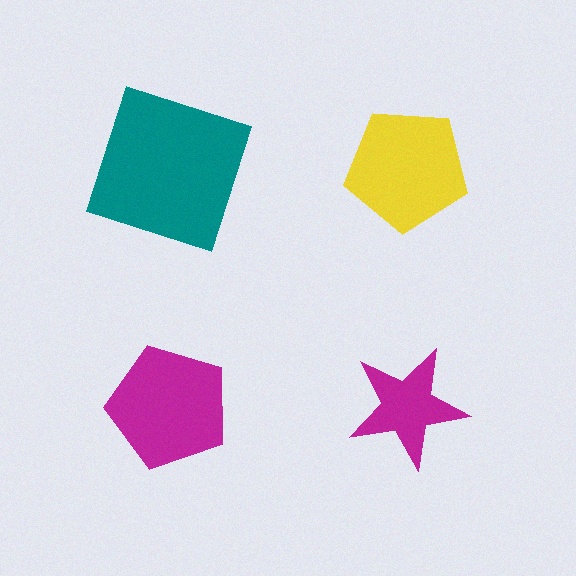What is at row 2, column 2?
A magenta star.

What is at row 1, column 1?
A teal square.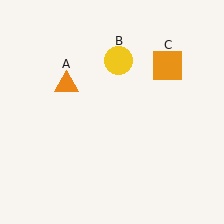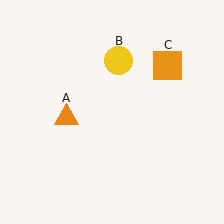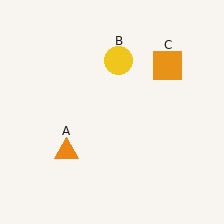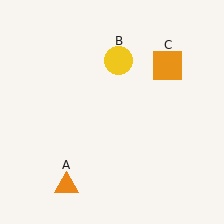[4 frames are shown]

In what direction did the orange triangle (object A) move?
The orange triangle (object A) moved down.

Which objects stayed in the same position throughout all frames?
Yellow circle (object B) and orange square (object C) remained stationary.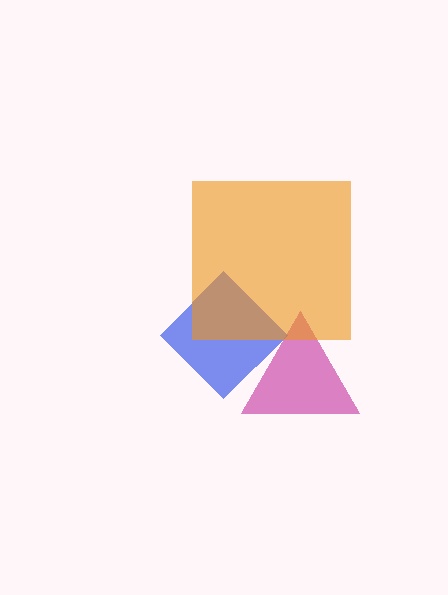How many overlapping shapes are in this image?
There are 3 overlapping shapes in the image.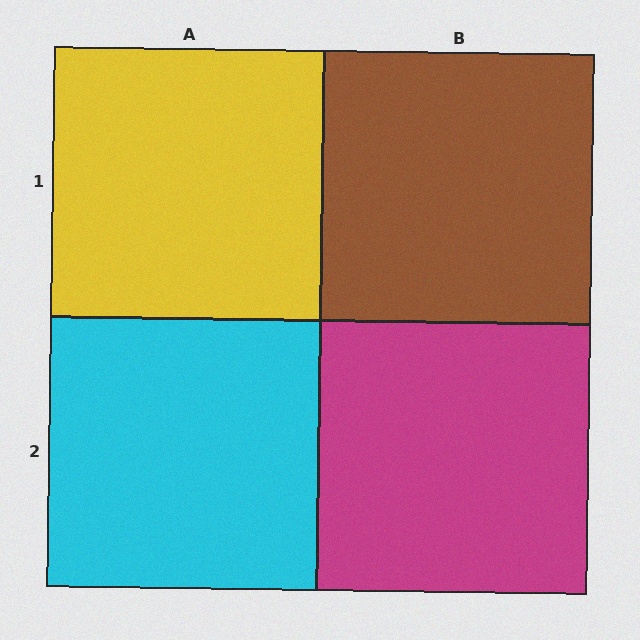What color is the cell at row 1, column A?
Yellow.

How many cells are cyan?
1 cell is cyan.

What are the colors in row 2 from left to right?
Cyan, magenta.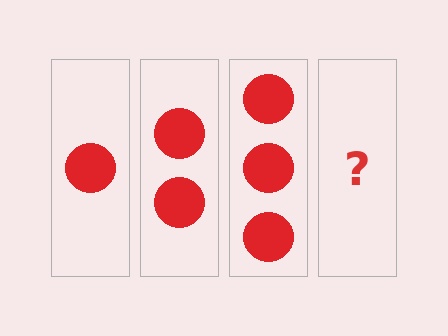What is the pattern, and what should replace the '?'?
The pattern is that each step adds one more circle. The '?' should be 4 circles.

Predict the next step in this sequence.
The next step is 4 circles.